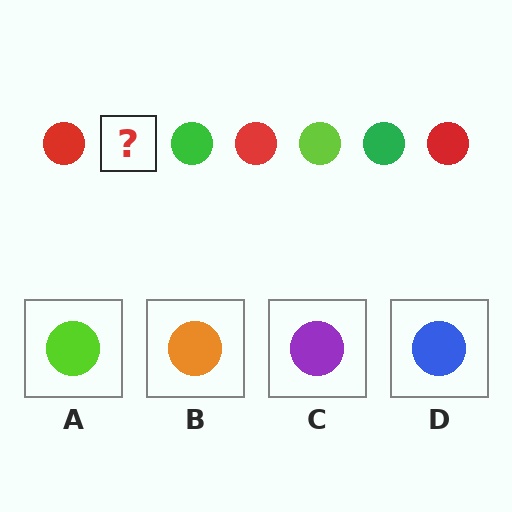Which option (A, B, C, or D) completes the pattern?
A.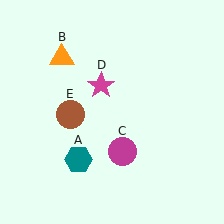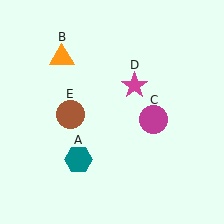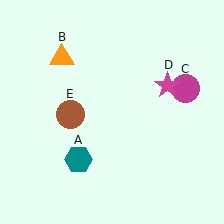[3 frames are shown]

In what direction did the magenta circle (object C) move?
The magenta circle (object C) moved up and to the right.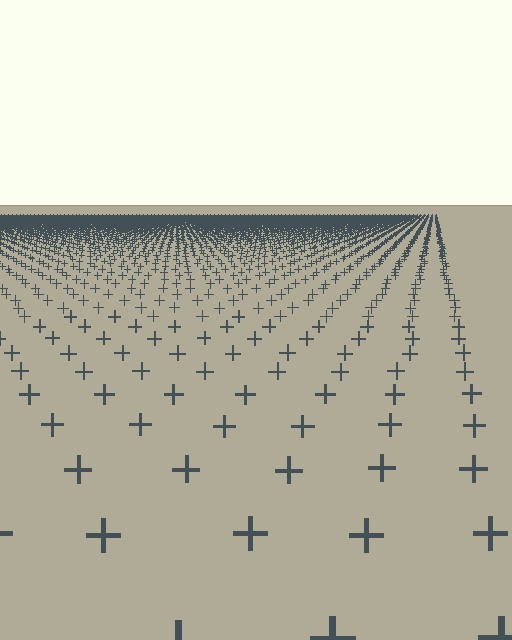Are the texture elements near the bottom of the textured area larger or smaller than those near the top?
Larger. Near the bottom, elements are closer to the viewer and appear at a bigger on-screen size.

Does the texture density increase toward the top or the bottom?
Density increases toward the top.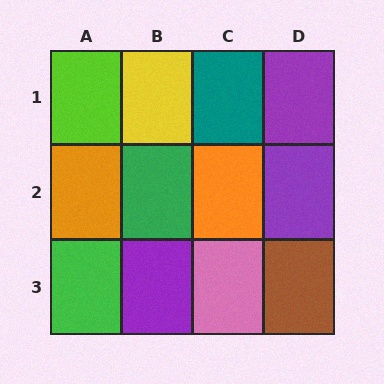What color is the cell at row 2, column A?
Orange.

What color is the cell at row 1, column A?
Lime.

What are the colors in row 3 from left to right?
Green, purple, pink, brown.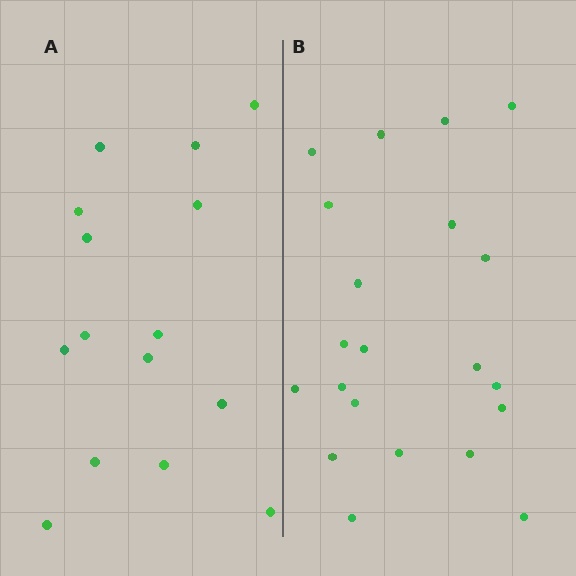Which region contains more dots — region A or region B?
Region B (the right region) has more dots.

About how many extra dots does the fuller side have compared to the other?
Region B has about 6 more dots than region A.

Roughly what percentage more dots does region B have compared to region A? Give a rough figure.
About 40% more.